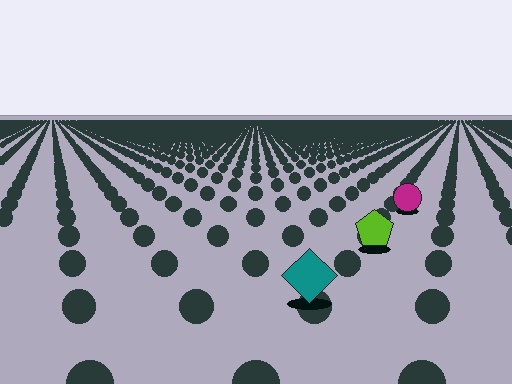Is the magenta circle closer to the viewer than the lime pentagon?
No. The lime pentagon is closer — you can tell from the texture gradient: the ground texture is coarser near it.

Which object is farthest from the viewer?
The magenta circle is farthest from the viewer. It appears smaller and the ground texture around it is denser.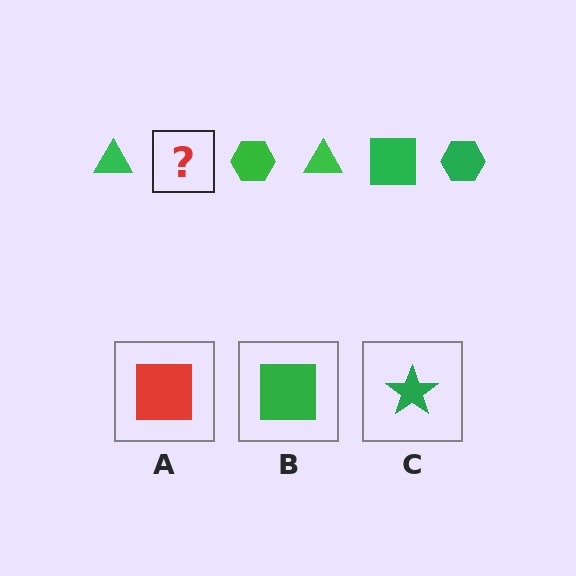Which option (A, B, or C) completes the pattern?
B.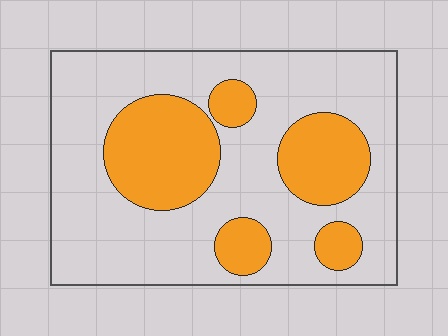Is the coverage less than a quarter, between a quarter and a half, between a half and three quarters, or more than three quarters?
Between a quarter and a half.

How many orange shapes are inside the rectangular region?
5.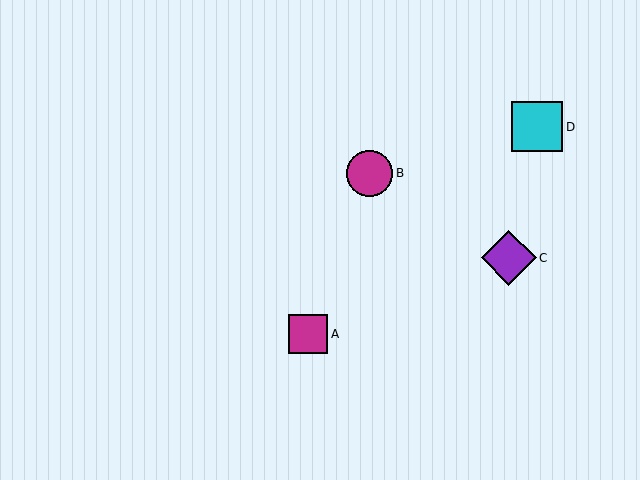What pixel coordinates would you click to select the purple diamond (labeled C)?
Click at (509, 258) to select the purple diamond C.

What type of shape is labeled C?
Shape C is a purple diamond.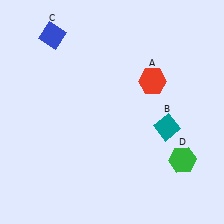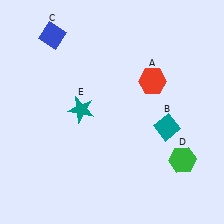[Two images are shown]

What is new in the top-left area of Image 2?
A teal star (E) was added in the top-left area of Image 2.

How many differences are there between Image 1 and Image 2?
There is 1 difference between the two images.